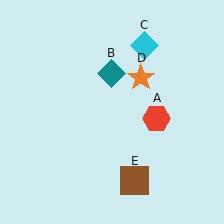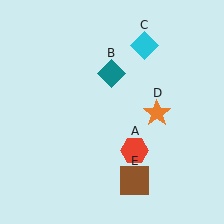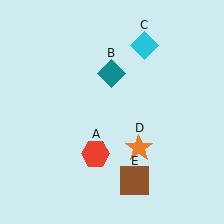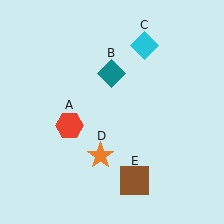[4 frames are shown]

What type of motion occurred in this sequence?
The red hexagon (object A), orange star (object D) rotated clockwise around the center of the scene.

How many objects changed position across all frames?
2 objects changed position: red hexagon (object A), orange star (object D).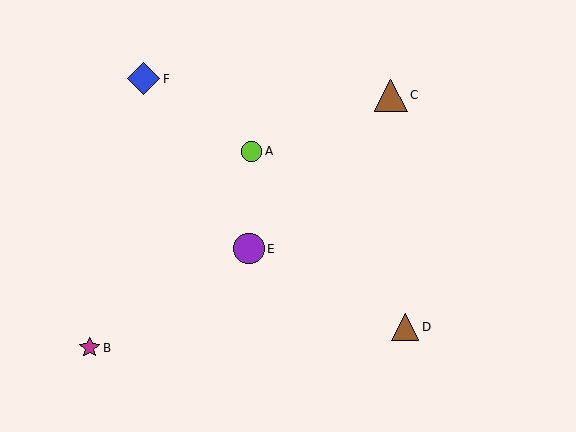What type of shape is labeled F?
Shape F is a blue diamond.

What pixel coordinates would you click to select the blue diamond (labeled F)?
Click at (144, 79) to select the blue diamond F.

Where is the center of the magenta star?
The center of the magenta star is at (89, 348).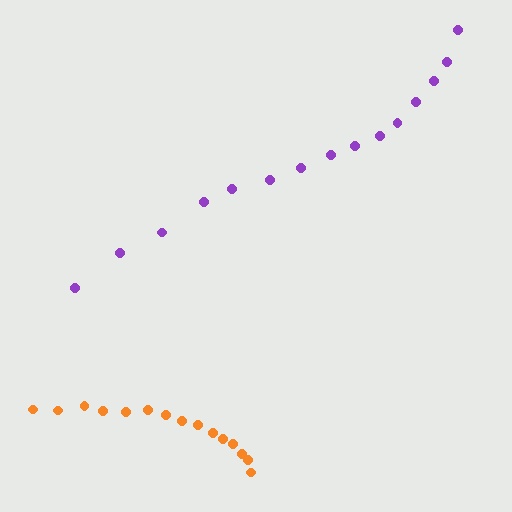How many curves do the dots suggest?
There are 2 distinct paths.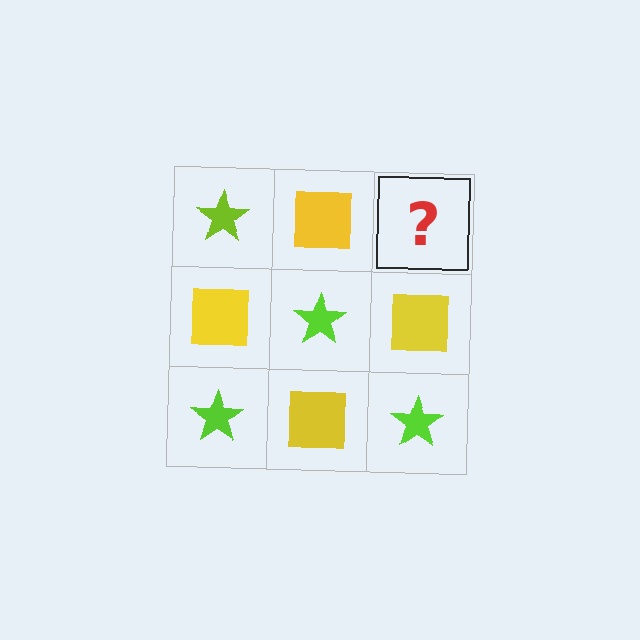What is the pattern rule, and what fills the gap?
The rule is that it alternates lime star and yellow square in a checkerboard pattern. The gap should be filled with a lime star.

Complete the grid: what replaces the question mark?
The question mark should be replaced with a lime star.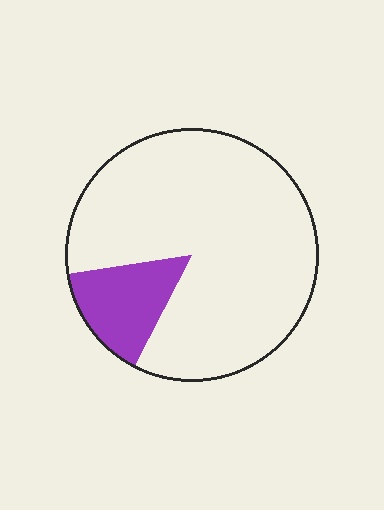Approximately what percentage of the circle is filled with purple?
Approximately 15%.